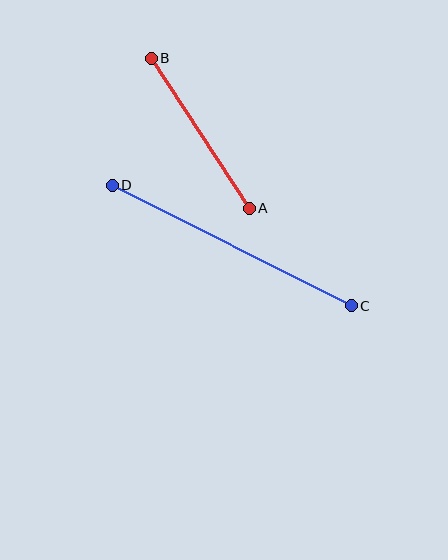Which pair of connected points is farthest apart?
Points C and D are farthest apart.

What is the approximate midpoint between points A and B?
The midpoint is at approximately (200, 133) pixels.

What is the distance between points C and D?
The distance is approximately 268 pixels.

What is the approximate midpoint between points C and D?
The midpoint is at approximately (232, 246) pixels.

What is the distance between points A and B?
The distance is approximately 179 pixels.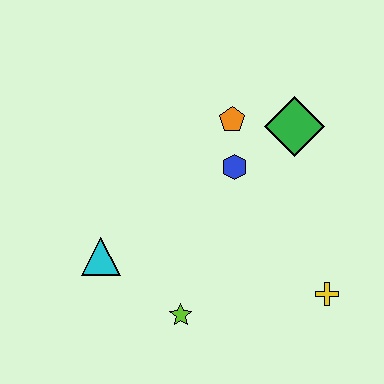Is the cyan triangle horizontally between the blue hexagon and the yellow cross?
No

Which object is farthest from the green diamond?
The cyan triangle is farthest from the green diamond.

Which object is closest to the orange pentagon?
The blue hexagon is closest to the orange pentagon.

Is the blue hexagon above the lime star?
Yes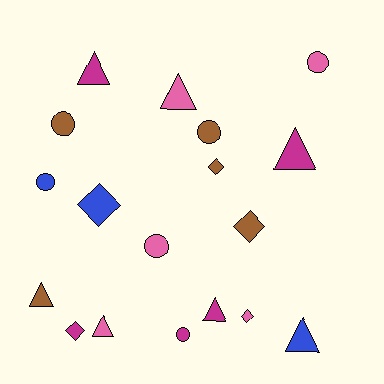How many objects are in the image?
There are 18 objects.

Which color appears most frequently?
Brown, with 5 objects.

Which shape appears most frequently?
Triangle, with 7 objects.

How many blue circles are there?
There is 1 blue circle.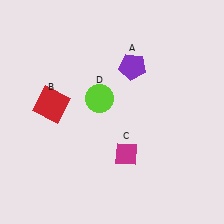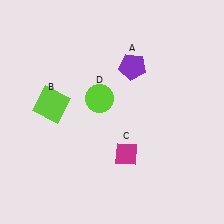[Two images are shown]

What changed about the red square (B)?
In Image 1, B is red. In Image 2, it changed to lime.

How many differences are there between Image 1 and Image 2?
There is 1 difference between the two images.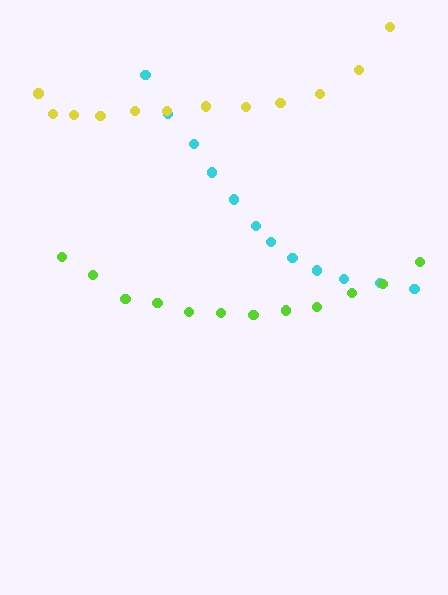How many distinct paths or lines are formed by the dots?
There are 3 distinct paths.